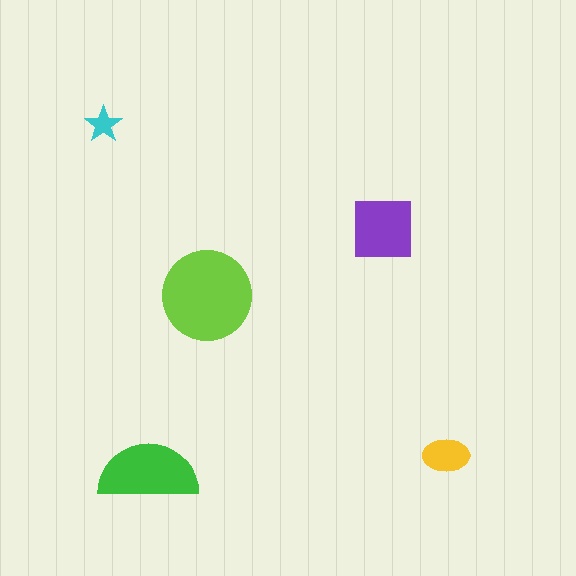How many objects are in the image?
There are 5 objects in the image.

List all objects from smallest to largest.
The cyan star, the yellow ellipse, the purple square, the green semicircle, the lime circle.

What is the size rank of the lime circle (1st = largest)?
1st.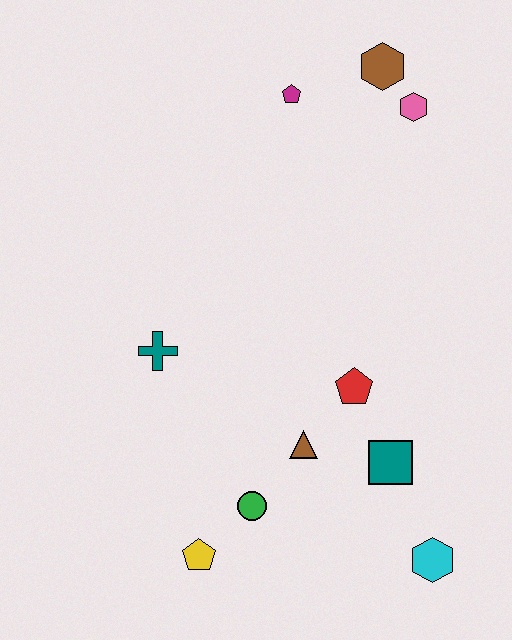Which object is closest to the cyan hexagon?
The teal square is closest to the cyan hexagon.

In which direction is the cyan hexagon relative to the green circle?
The cyan hexagon is to the right of the green circle.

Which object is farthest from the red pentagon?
The brown hexagon is farthest from the red pentagon.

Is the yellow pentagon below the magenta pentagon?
Yes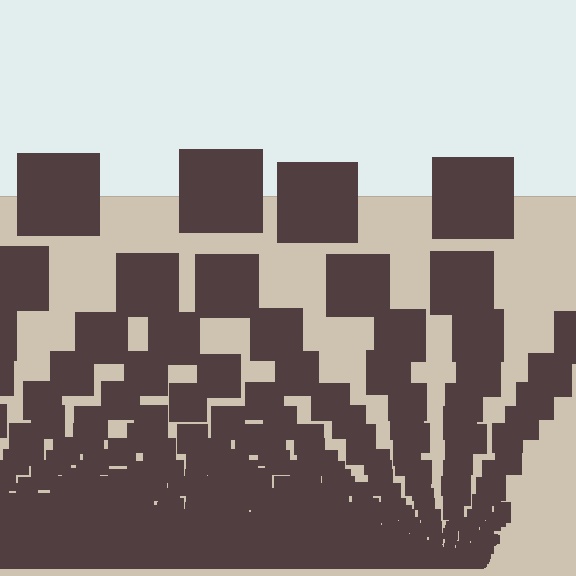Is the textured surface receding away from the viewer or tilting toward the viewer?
The surface appears to tilt toward the viewer. Texture elements get larger and sparser toward the top.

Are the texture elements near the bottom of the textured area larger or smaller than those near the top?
Smaller. The gradient is inverted — elements near the bottom are smaller and denser.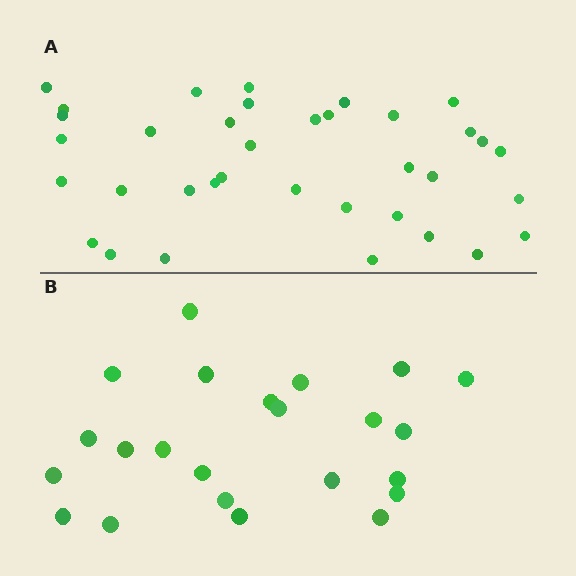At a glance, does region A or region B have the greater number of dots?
Region A (the top region) has more dots.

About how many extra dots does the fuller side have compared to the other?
Region A has approximately 15 more dots than region B.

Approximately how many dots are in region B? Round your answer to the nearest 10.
About 20 dots. (The exact count is 23, which rounds to 20.)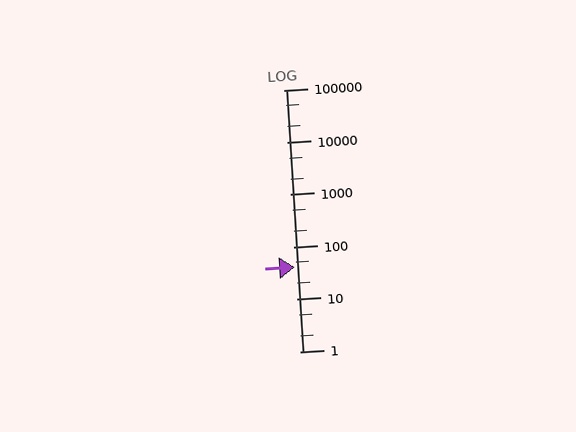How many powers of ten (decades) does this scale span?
The scale spans 5 decades, from 1 to 100000.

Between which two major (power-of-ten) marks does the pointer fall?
The pointer is between 10 and 100.